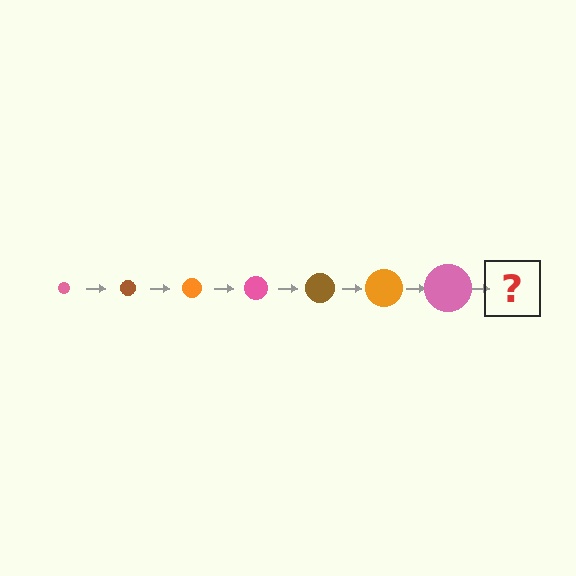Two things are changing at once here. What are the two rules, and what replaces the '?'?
The two rules are that the circle grows larger each step and the color cycles through pink, brown, and orange. The '?' should be a brown circle, larger than the previous one.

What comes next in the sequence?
The next element should be a brown circle, larger than the previous one.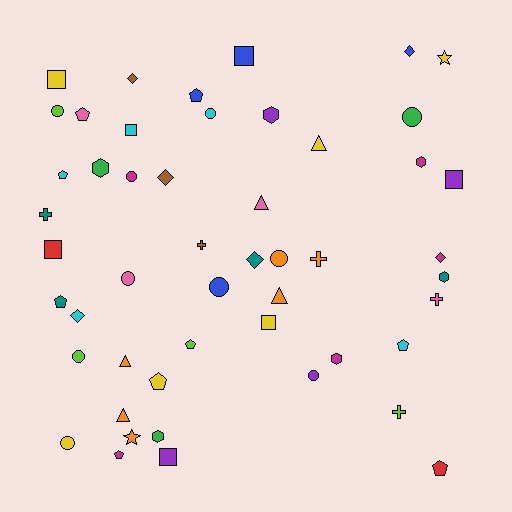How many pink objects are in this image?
There are 4 pink objects.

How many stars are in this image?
There are 2 stars.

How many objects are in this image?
There are 50 objects.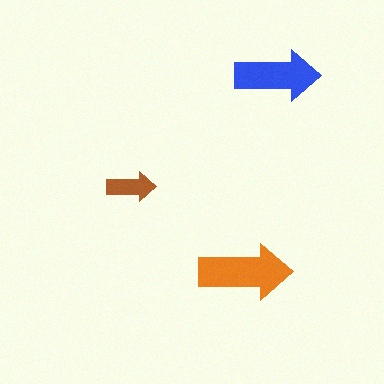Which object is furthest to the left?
The brown arrow is leftmost.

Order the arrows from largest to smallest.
the orange one, the blue one, the brown one.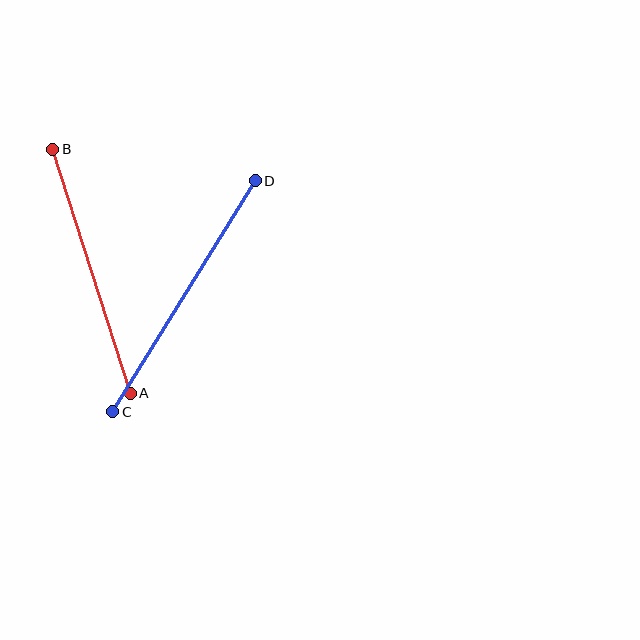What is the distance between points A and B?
The distance is approximately 256 pixels.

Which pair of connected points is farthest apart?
Points C and D are farthest apart.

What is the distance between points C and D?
The distance is approximately 271 pixels.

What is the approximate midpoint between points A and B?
The midpoint is at approximately (91, 271) pixels.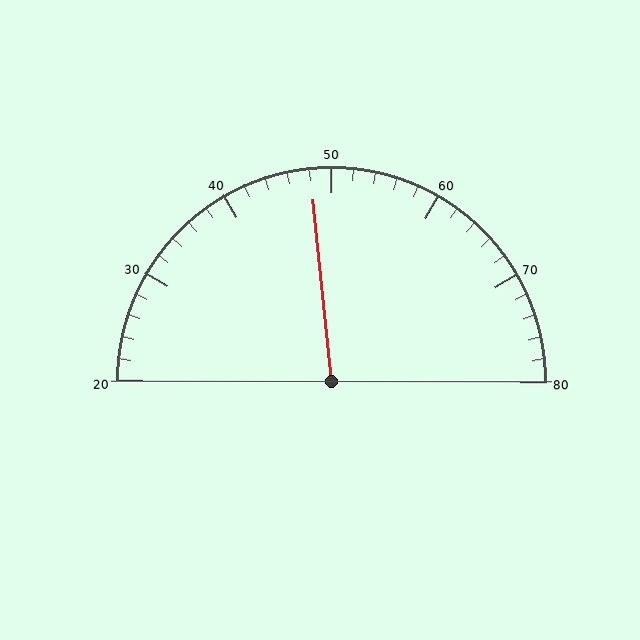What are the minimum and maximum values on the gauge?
The gauge ranges from 20 to 80.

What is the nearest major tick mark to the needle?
The nearest major tick mark is 50.